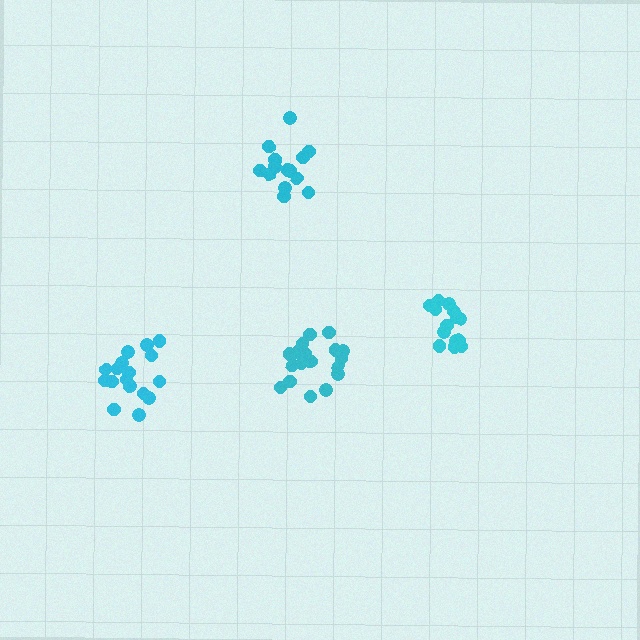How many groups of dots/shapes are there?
There are 4 groups.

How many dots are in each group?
Group 1: 14 dots, Group 2: 15 dots, Group 3: 19 dots, Group 4: 18 dots (66 total).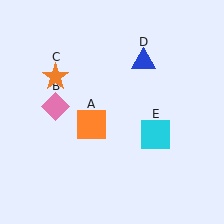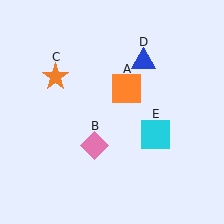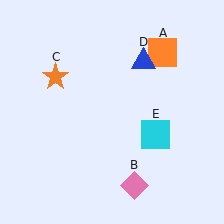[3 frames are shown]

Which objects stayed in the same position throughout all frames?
Orange star (object C) and blue triangle (object D) and cyan square (object E) remained stationary.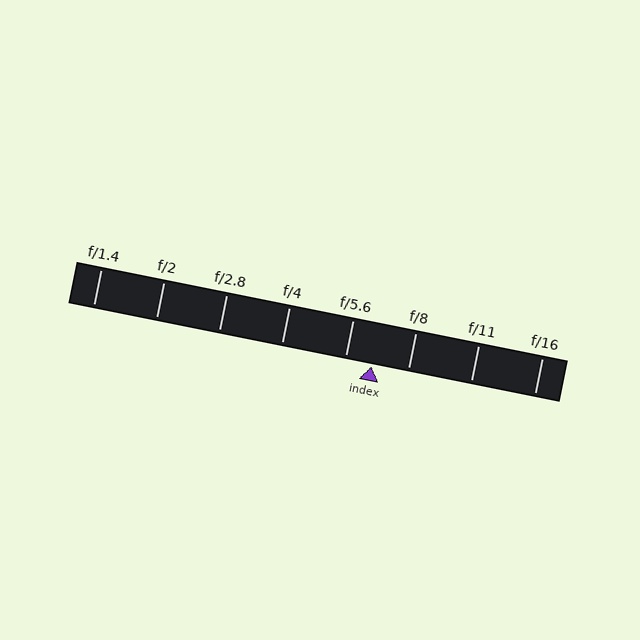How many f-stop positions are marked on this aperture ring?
There are 8 f-stop positions marked.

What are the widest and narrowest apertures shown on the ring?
The widest aperture shown is f/1.4 and the narrowest is f/16.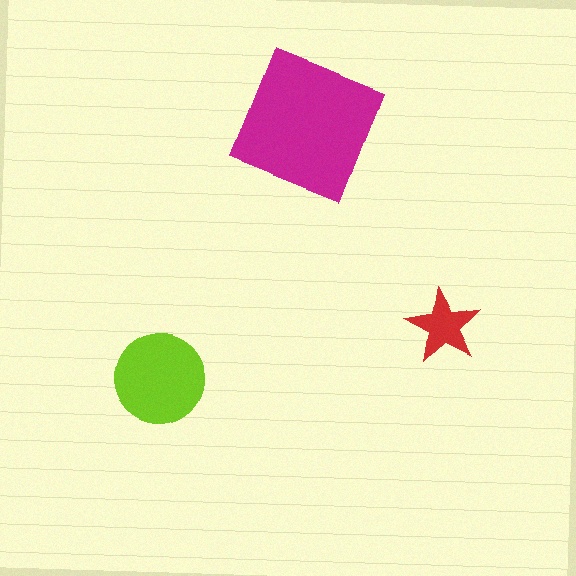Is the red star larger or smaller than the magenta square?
Smaller.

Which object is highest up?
The magenta square is topmost.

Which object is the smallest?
The red star.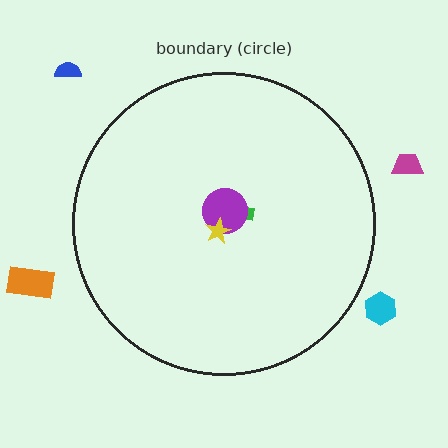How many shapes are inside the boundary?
3 inside, 4 outside.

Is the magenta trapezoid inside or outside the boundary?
Outside.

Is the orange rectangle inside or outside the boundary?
Outside.